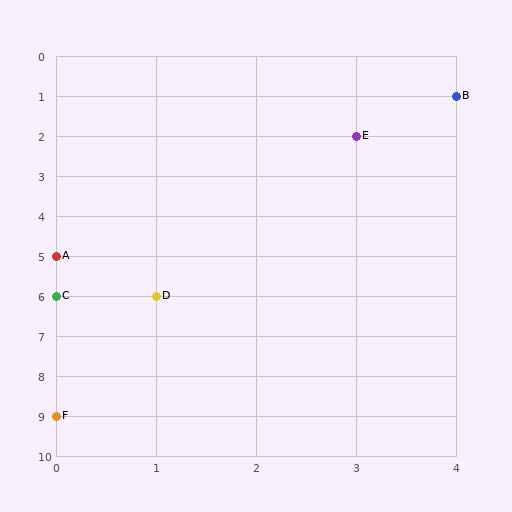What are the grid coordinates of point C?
Point C is at grid coordinates (0, 6).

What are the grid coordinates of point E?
Point E is at grid coordinates (3, 2).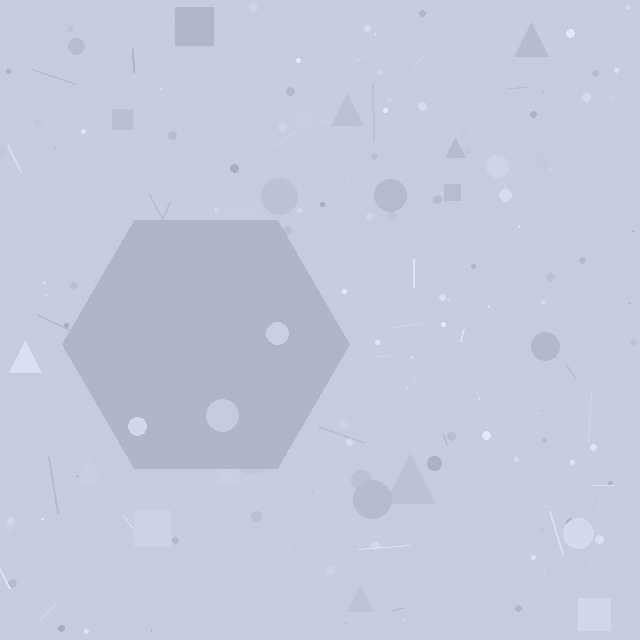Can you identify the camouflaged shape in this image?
The camouflaged shape is a hexagon.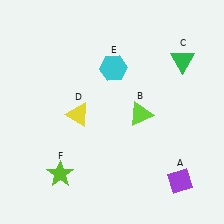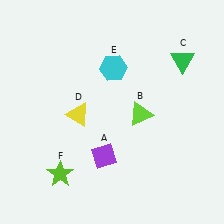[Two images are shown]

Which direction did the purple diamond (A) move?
The purple diamond (A) moved left.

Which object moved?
The purple diamond (A) moved left.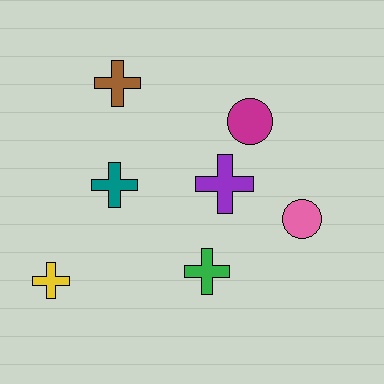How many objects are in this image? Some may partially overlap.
There are 7 objects.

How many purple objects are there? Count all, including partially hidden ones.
There is 1 purple object.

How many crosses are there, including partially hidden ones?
There are 5 crosses.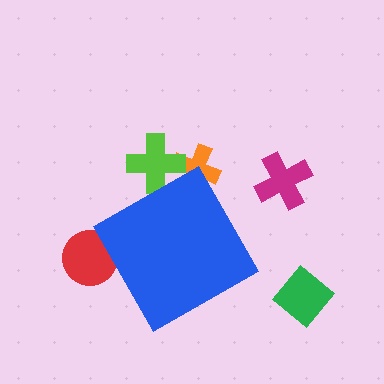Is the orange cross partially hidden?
Yes, the orange cross is partially hidden behind the blue diamond.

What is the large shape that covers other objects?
A blue diamond.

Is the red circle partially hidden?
Yes, the red circle is partially hidden behind the blue diamond.